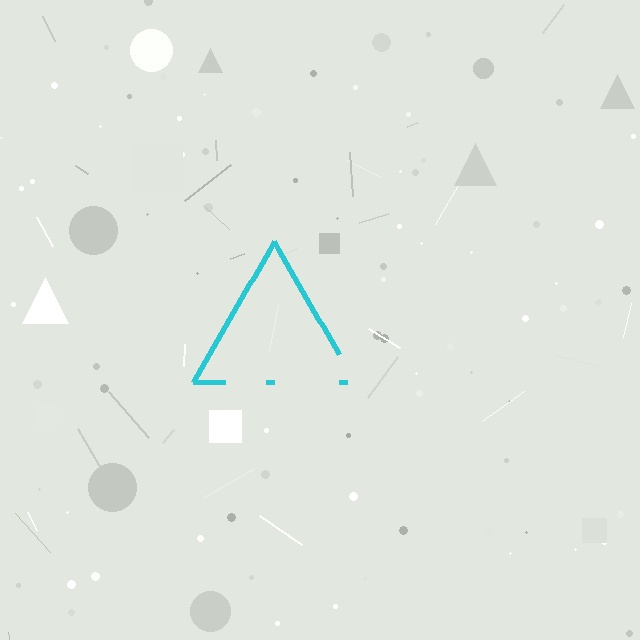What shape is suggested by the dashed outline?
The dashed outline suggests a triangle.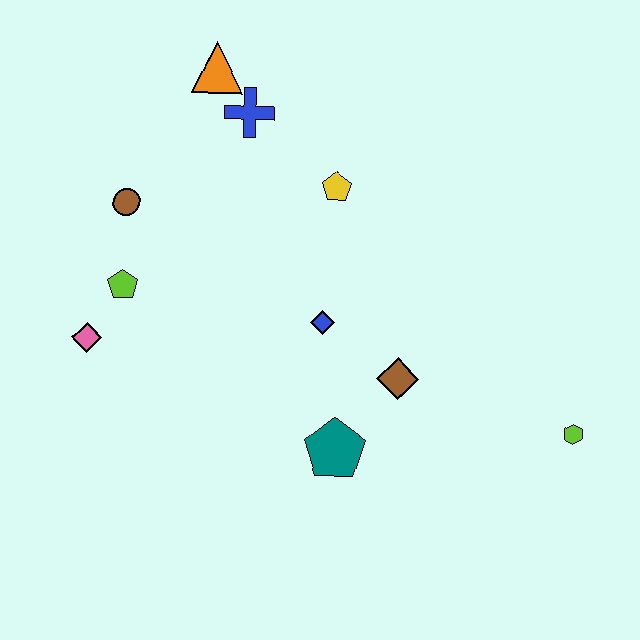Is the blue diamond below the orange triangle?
Yes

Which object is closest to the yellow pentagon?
The blue cross is closest to the yellow pentagon.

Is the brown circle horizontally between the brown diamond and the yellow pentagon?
No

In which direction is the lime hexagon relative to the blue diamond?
The lime hexagon is to the right of the blue diamond.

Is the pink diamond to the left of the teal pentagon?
Yes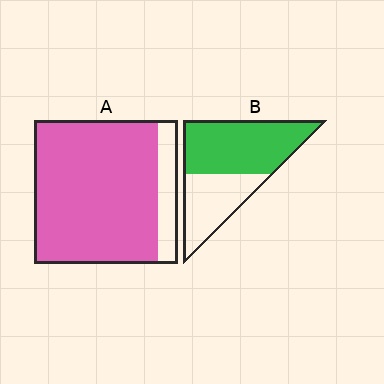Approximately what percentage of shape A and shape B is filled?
A is approximately 85% and B is approximately 60%.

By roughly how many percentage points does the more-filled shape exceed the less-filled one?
By roughly 25 percentage points (A over B).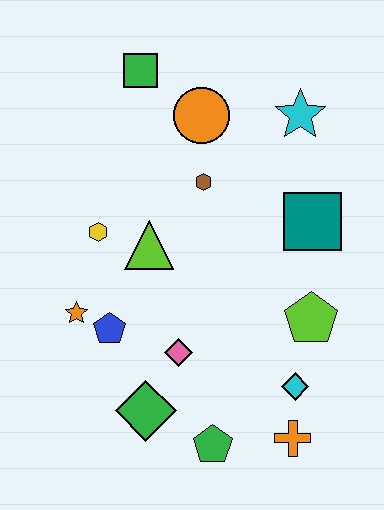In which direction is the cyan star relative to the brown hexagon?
The cyan star is to the right of the brown hexagon.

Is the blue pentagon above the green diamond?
Yes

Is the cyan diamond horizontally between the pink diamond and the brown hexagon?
No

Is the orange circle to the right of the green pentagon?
No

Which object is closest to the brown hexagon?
The orange circle is closest to the brown hexagon.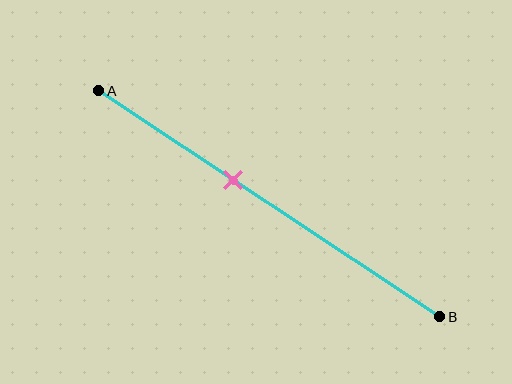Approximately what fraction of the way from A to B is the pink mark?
The pink mark is approximately 40% of the way from A to B.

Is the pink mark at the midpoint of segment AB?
No, the mark is at about 40% from A, not at the 50% midpoint.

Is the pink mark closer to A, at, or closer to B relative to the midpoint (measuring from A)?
The pink mark is closer to point A than the midpoint of segment AB.